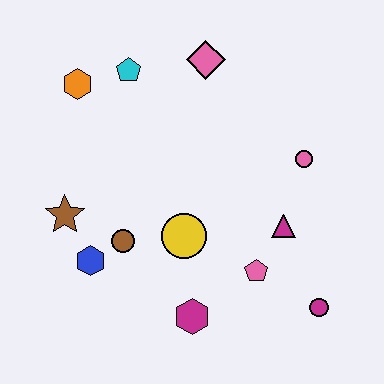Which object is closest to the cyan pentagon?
The orange hexagon is closest to the cyan pentagon.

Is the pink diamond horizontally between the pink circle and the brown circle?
Yes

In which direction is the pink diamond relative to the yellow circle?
The pink diamond is above the yellow circle.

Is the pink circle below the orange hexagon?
Yes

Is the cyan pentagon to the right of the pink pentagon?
No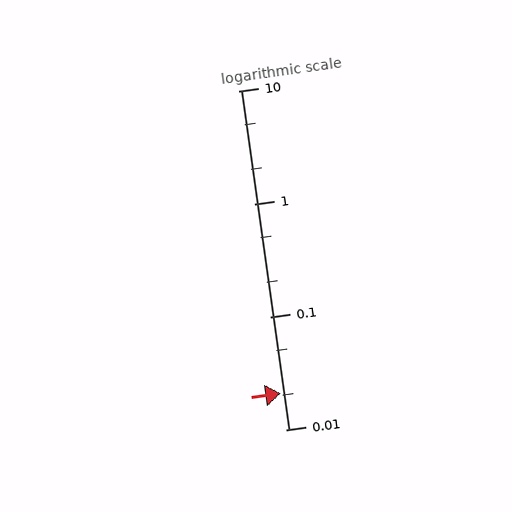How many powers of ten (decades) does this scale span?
The scale spans 3 decades, from 0.01 to 10.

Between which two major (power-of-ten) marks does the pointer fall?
The pointer is between 0.01 and 0.1.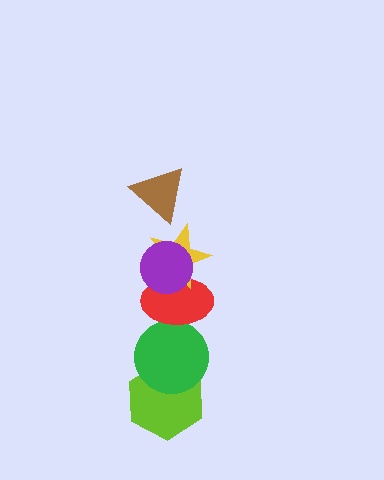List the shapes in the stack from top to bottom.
From top to bottom: the brown triangle, the purple circle, the yellow star, the red ellipse, the green circle, the lime hexagon.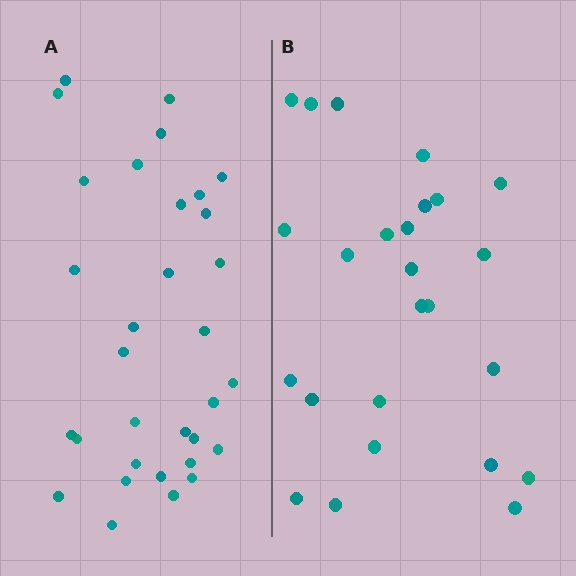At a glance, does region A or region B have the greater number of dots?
Region A (the left region) has more dots.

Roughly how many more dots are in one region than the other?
Region A has roughly 8 or so more dots than region B.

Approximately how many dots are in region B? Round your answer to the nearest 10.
About 20 dots. (The exact count is 25, which rounds to 20.)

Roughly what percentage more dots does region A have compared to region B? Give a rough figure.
About 30% more.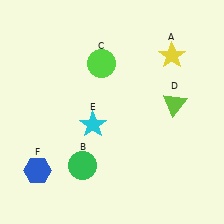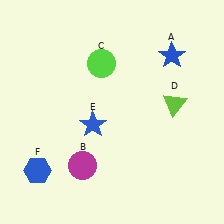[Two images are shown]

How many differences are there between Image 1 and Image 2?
There are 3 differences between the two images.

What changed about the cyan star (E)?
In Image 1, E is cyan. In Image 2, it changed to blue.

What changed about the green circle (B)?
In Image 1, B is green. In Image 2, it changed to magenta.